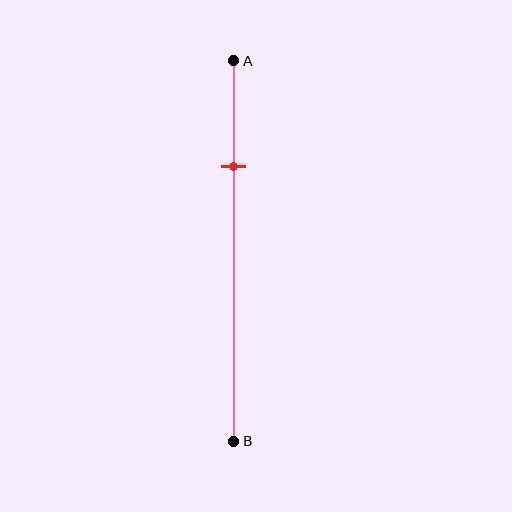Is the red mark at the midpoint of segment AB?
No, the mark is at about 30% from A, not at the 50% midpoint.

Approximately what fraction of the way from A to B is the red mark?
The red mark is approximately 30% of the way from A to B.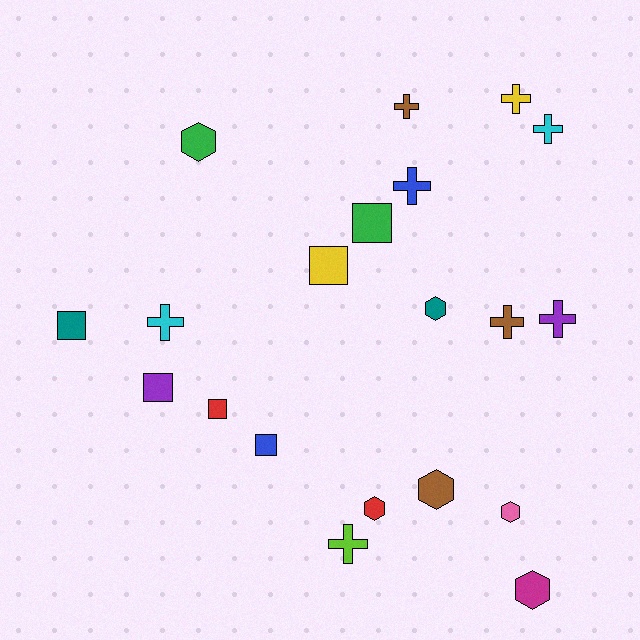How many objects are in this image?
There are 20 objects.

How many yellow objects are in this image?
There are 2 yellow objects.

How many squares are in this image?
There are 6 squares.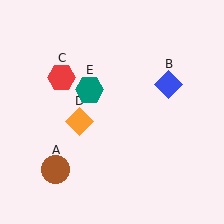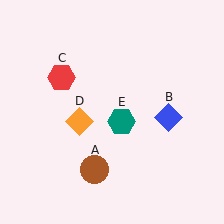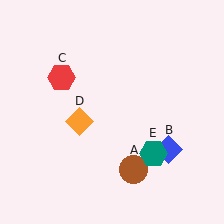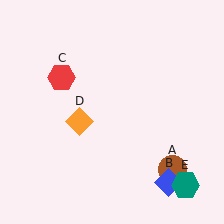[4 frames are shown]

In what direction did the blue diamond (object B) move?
The blue diamond (object B) moved down.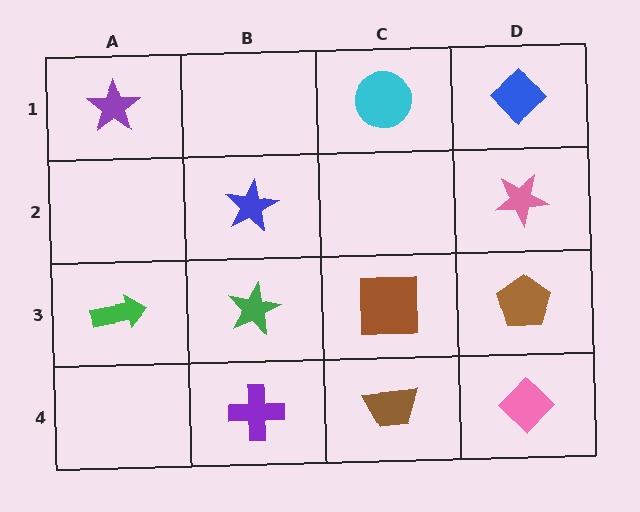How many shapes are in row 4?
3 shapes.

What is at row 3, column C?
A brown square.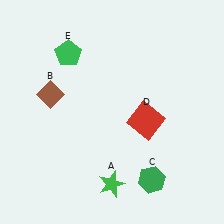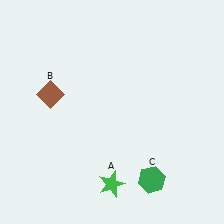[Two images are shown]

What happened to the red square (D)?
The red square (D) was removed in Image 2. It was in the bottom-right area of Image 1.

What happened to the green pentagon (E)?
The green pentagon (E) was removed in Image 2. It was in the top-left area of Image 1.